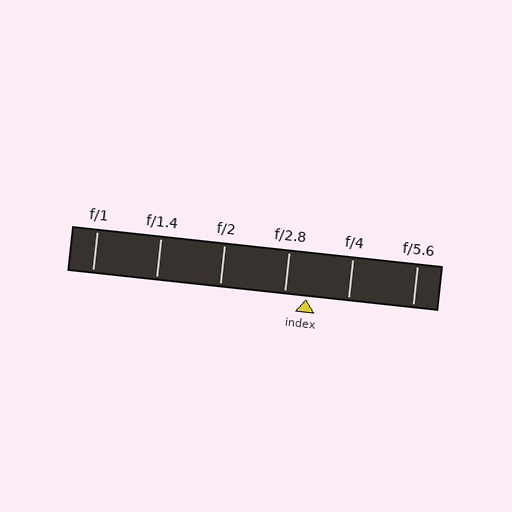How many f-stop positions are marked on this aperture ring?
There are 6 f-stop positions marked.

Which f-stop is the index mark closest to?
The index mark is closest to f/2.8.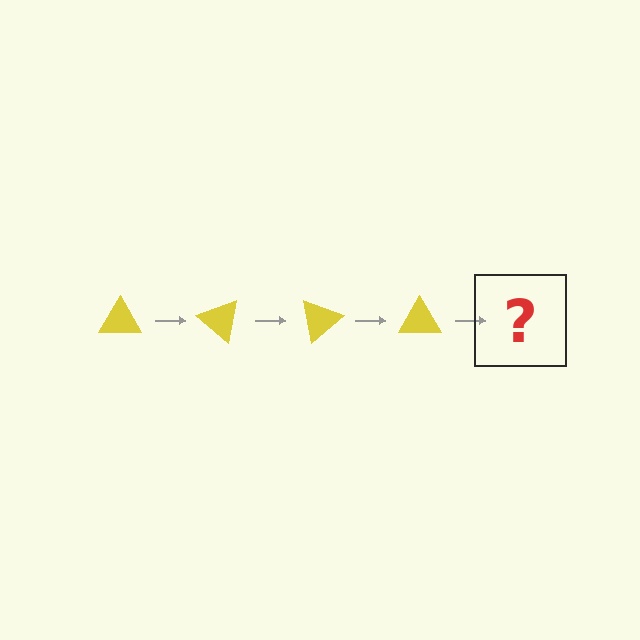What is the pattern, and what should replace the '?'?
The pattern is that the triangle rotates 40 degrees each step. The '?' should be a yellow triangle rotated 160 degrees.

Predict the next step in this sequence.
The next step is a yellow triangle rotated 160 degrees.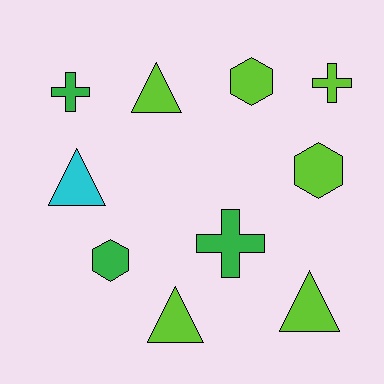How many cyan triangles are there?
There is 1 cyan triangle.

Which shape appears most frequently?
Triangle, with 4 objects.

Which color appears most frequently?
Lime, with 6 objects.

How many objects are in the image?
There are 10 objects.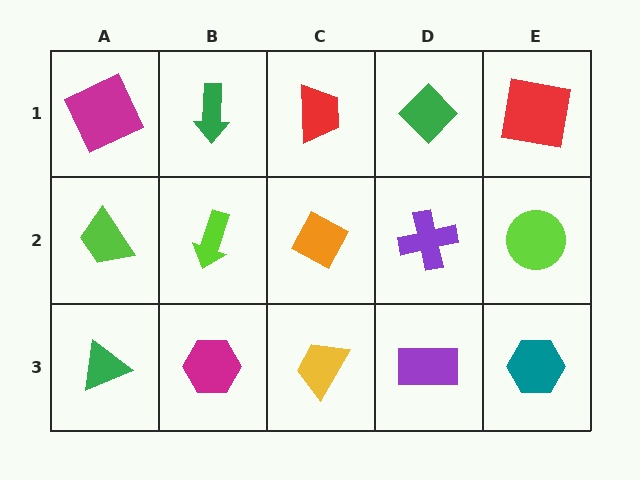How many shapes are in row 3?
5 shapes.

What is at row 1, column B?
A green arrow.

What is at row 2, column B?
A lime arrow.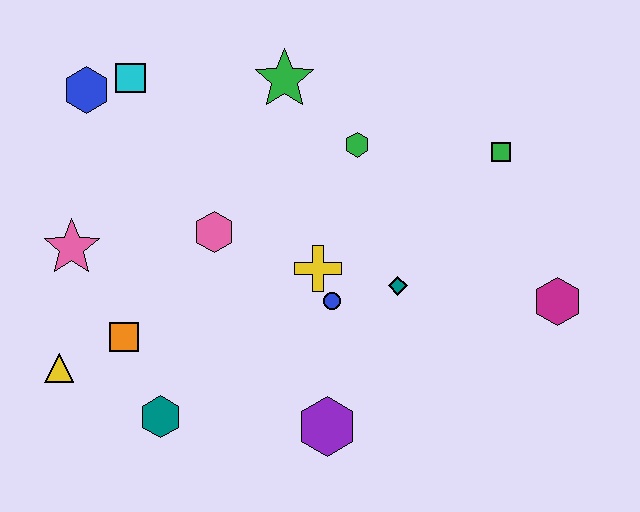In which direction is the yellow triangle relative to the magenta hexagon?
The yellow triangle is to the left of the magenta hexagon.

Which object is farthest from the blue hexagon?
The magenta hexagon is farthest from the blue hexagon.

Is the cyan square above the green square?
Yes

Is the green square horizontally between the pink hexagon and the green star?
No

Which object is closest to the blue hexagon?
The cyan square is closest to the blue hexagon.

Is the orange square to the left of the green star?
Yes